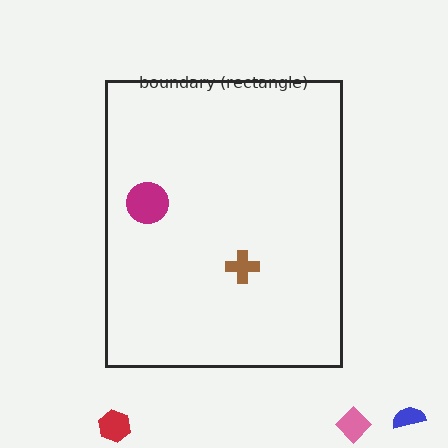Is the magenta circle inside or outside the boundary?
Inside.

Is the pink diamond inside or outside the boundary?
Outside.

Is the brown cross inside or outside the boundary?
Inside.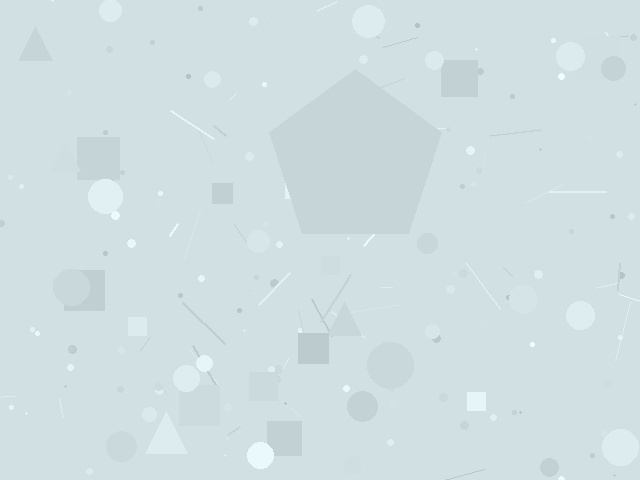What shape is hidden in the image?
A pentagon is hidden in the image.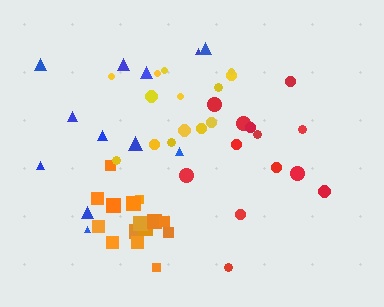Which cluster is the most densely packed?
Orange.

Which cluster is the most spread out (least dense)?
Blue.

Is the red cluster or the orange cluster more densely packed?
Orange.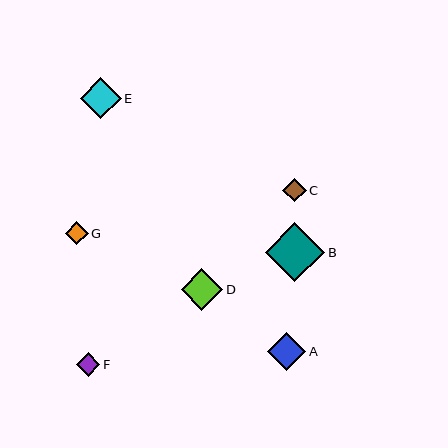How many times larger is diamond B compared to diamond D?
Diamond B is approximately 1.4 times the size of diamond D.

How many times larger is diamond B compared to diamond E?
Diamond B is approximately 1.5 times the size of diamond E.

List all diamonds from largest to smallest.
From largest to smallest: B, D, E, A, C, F, G.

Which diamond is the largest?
Diamond B is the largest with a size of approximately 60 pixels.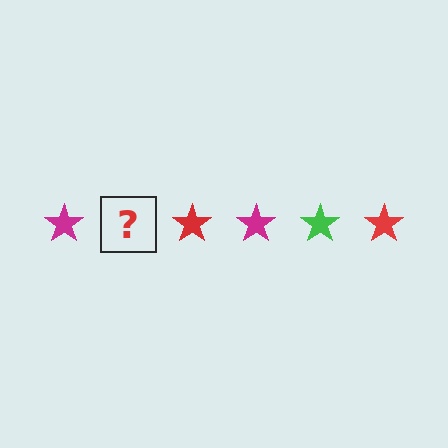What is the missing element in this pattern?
The missing element is a green star.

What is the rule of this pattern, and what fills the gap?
The rule is that the pattern cycles through magenta, green, red stars. The gap should be filled with a green star.